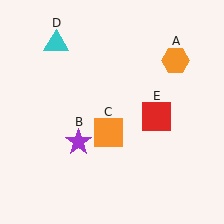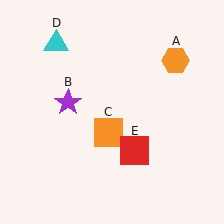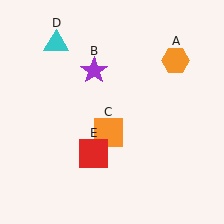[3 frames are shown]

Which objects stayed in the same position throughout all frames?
Orange hexagon (object A) and orange square (object C) and cyan triangle (object D) remained stationary.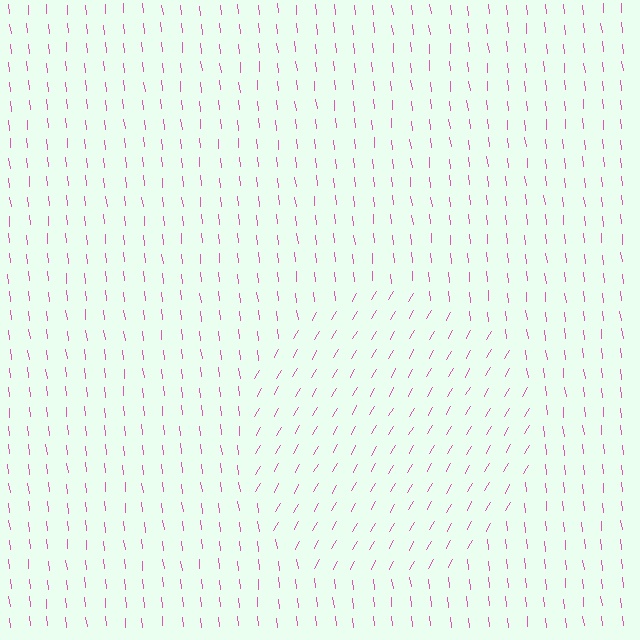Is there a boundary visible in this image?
Yes, there is a texture boundary formed by a change in line orientation.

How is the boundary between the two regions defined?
The boundary is defined purely by a change in line orientation (approximately 36 degrees difference). All lines are the same color and thickness.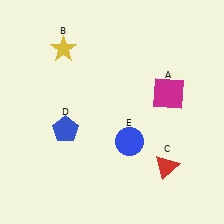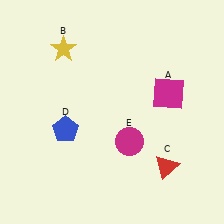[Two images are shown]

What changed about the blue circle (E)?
In Image 1, E is blue. In Image 2, it changed to magenta.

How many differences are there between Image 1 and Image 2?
There is 1 difference between the two images.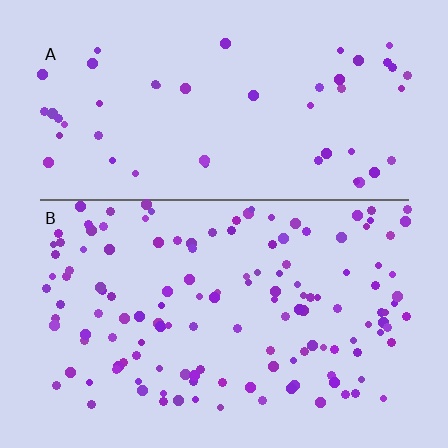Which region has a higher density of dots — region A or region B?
B (the bottom).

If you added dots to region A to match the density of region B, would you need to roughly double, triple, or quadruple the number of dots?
Approximately triple.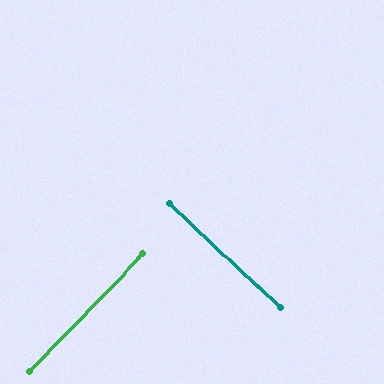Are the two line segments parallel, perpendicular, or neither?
Perpendicular — they meet at approximately 90°.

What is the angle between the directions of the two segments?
Approximately 90 degrees.